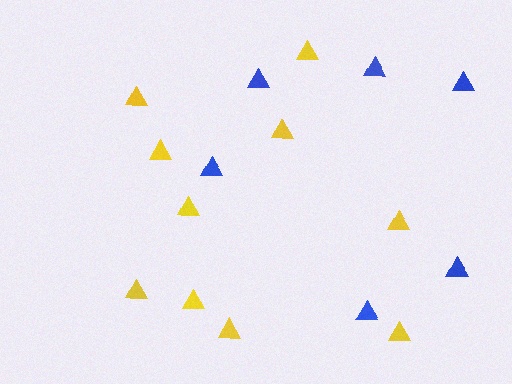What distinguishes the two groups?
There are 2 groups: one group of yellow triangles (10) and one group of blue triangles (6).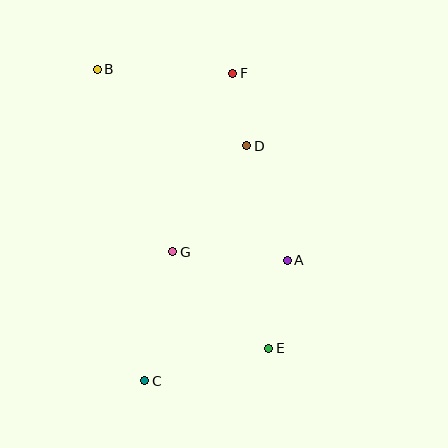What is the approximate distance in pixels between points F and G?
The distance between F and G is approximately 188 pixels.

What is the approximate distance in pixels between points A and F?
The distance between A and F is approximately 195 pixels.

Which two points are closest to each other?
Points D and F are closest to each other.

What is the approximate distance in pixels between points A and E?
The distance between A and E is approximately 90 pixels.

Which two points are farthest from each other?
Points B and E are farthest from each other.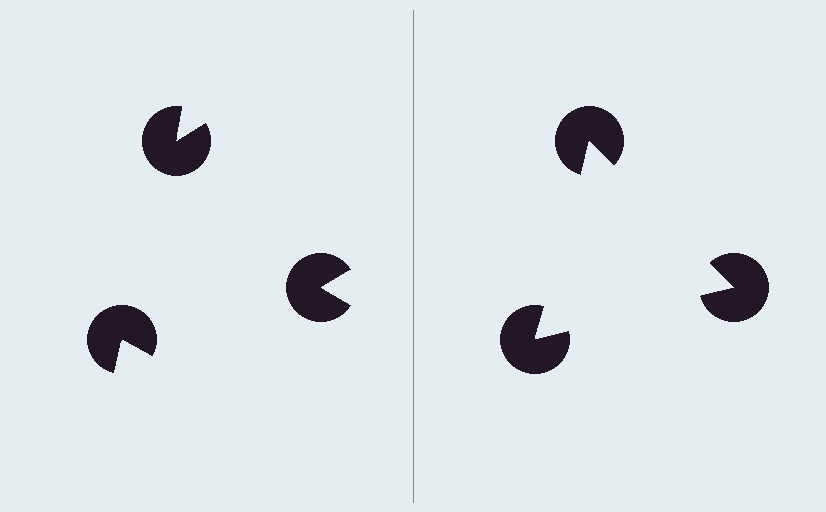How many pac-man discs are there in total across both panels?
6 — 3 on each side.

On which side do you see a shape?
An illusory triangle appears on the right side. On the left side the wedge cuts are rotated, so no coherent shape forms.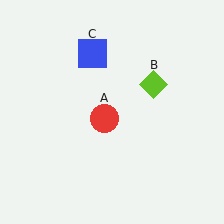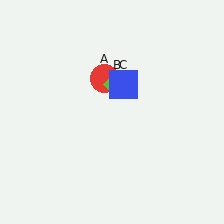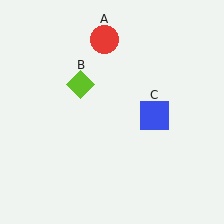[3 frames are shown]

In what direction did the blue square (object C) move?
The blue square (object C) moved down and to the right.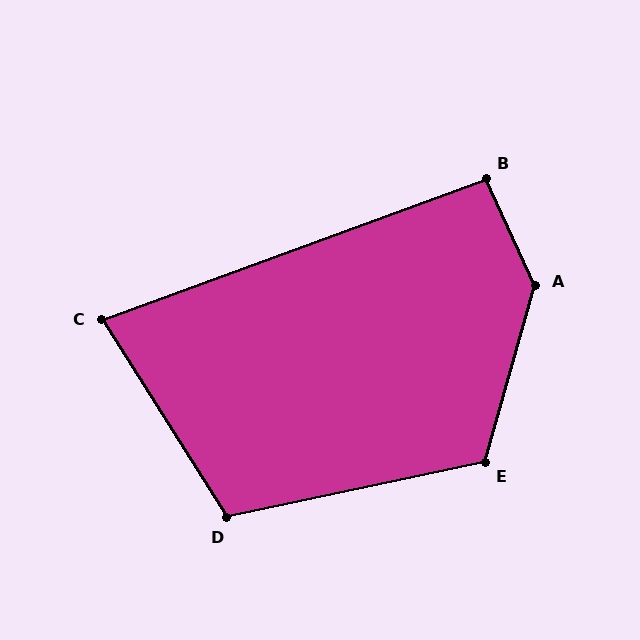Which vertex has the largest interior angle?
A, at approximately 139 degrees.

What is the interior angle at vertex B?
Approximately 95 degrees (approximately right).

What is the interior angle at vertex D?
Approximately 110 degrees (obtuse).